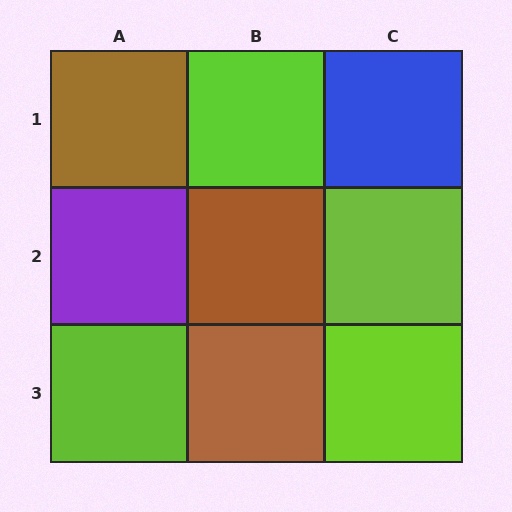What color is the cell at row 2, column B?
Brown.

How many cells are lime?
4 cells are lime.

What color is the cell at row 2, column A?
Purple.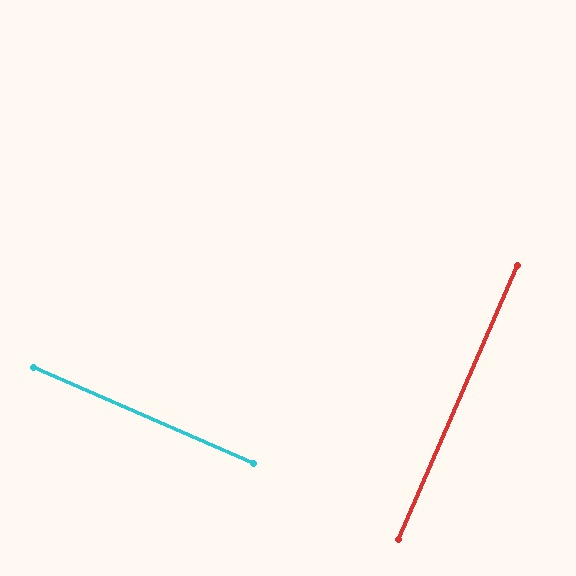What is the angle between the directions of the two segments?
Approximately 90 degrees.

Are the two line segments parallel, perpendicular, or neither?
Perpendicular — they meet at approximately 90°.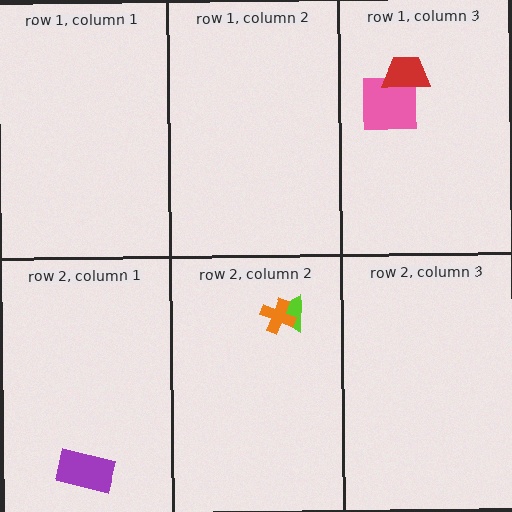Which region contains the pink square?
The row 1, column 3 region.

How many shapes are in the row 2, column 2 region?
2.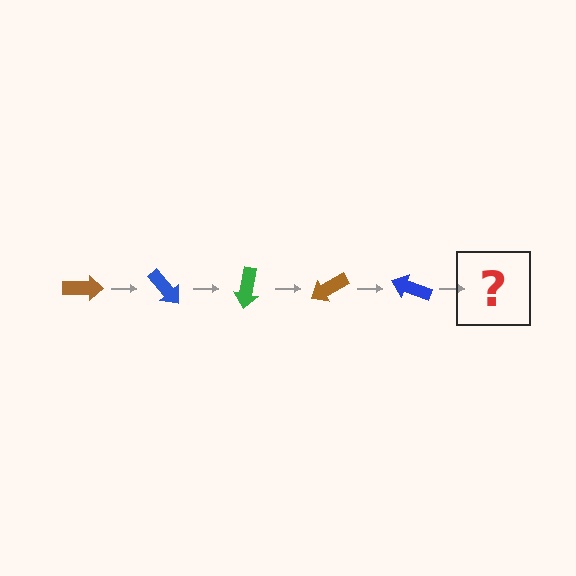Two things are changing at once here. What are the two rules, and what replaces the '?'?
The two rules are that it rotates 50 degrees each step and the color cycles through brown, blue, and green. The '?' should be a green arrow, rotated 250 degrees from the start.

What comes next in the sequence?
The next element should be a green arrow, rotated 250 degrees from the start.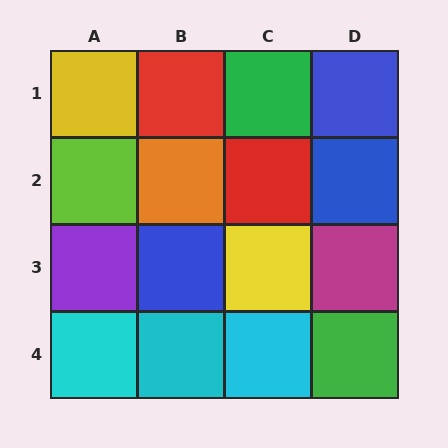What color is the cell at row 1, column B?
Red.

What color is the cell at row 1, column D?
Blue.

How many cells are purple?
1 cell is purple.